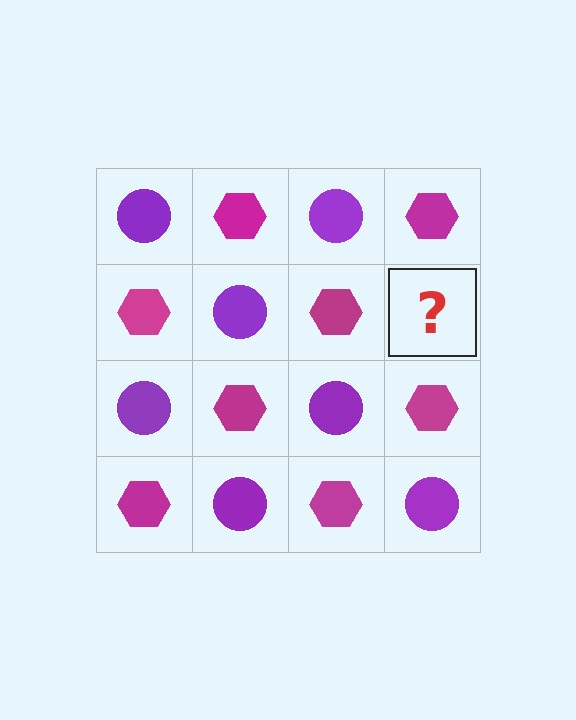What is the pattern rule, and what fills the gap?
The rule is that it alternates purple circle and magenta hexagon in a checkerboard pattern. The gap should be filled with a purple circle.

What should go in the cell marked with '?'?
The missing cell should contain a purple circle.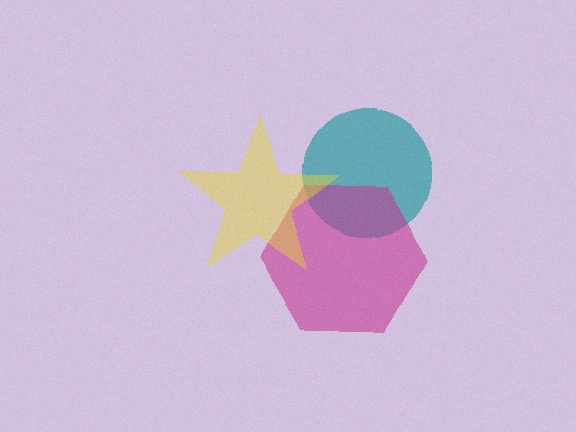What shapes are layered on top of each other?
The layered shapes are: a teal circle, a magenta hexagon, a yellow star.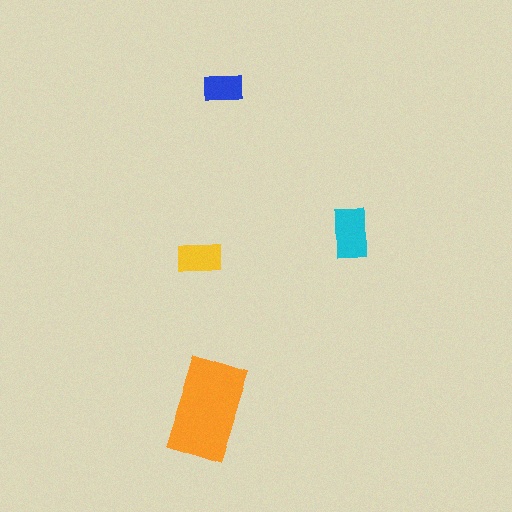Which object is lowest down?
The orange rectangle is bottommost.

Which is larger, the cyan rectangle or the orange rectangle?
The orange one.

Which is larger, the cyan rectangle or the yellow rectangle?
The cyan one.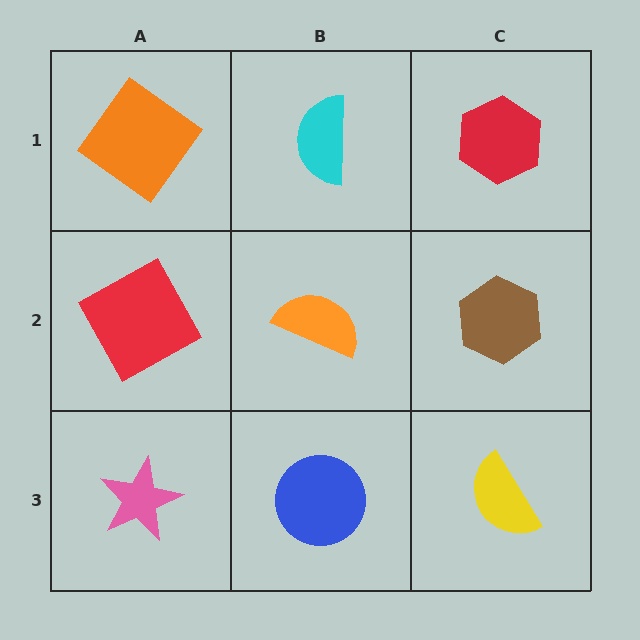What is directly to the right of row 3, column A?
A blue circle.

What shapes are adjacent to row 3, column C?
A brown hexagon (row 2, column C), a blue circle (row 3, column B).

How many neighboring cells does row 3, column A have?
2.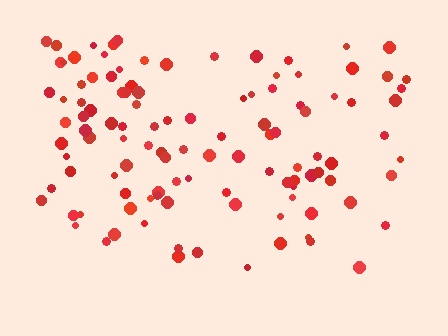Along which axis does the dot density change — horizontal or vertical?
Vertical.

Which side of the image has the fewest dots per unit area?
The bottom.